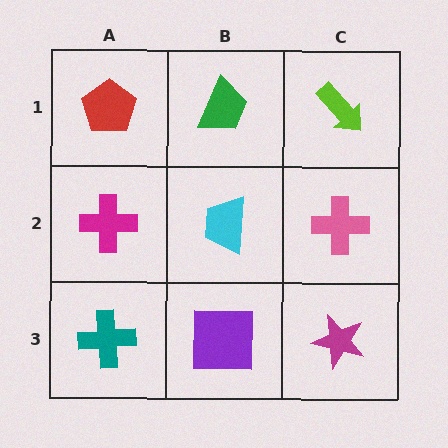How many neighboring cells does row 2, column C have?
3.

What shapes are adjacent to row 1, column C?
A pink cross (row 2, column C), a green trapezoid (row 1, column B).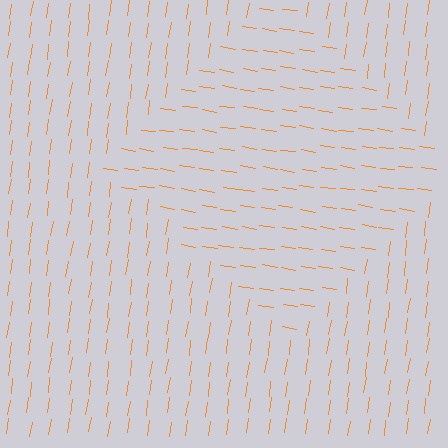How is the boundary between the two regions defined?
The boundary is defined purely by a change in line orientation (approximately 90 degrees difference). All lines are the same color and thickness.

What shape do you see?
I see a diamond.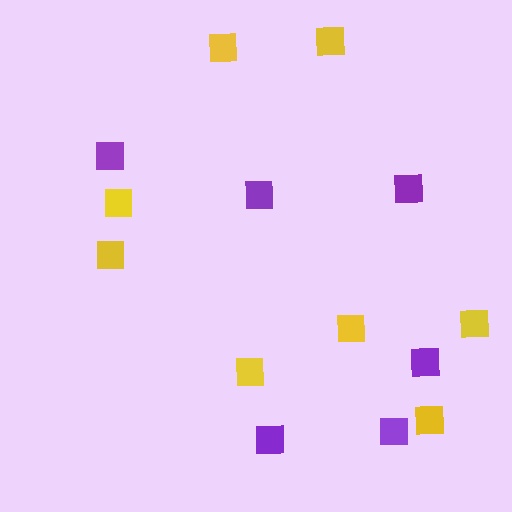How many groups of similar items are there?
There are 2 groups: one group of yellow squares (8) and one group of purple squares (6).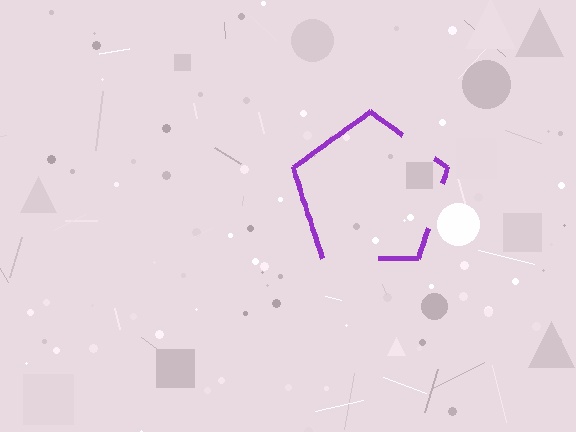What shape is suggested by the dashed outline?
The dashed outline suggests a pentagon.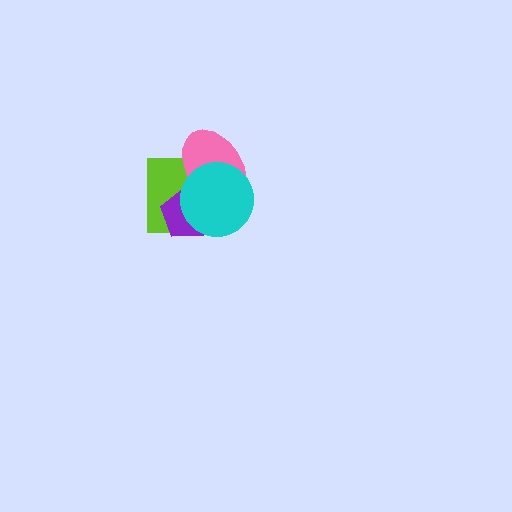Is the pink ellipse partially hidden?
Yes, it is partially covered by another shape.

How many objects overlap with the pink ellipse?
3 objects overlap with the pink ellipse.